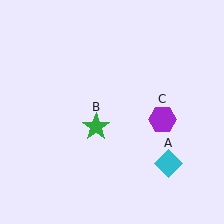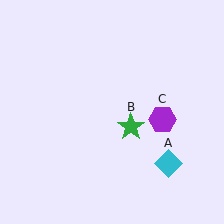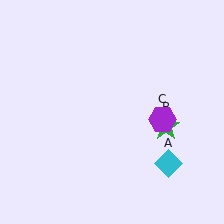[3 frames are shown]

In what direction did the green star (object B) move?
The green star (object B) moved right.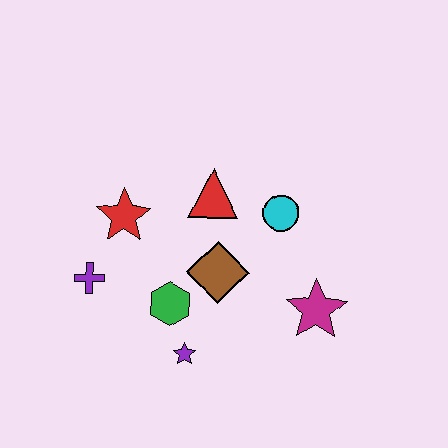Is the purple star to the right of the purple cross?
Yes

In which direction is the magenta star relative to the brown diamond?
The magenta star is to the right of the brown diamond.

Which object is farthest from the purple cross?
The magenta star is farthest from the purple cross.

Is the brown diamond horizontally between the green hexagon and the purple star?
No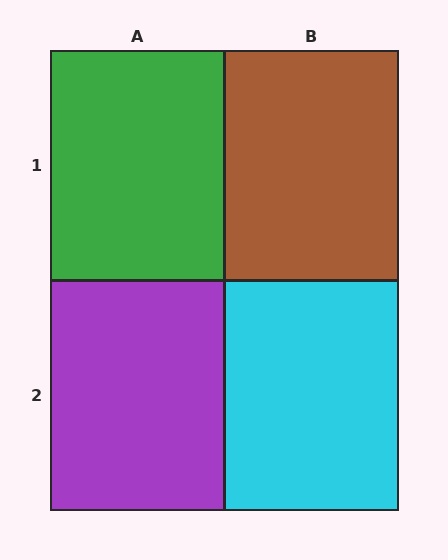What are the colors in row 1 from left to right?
Green, brown.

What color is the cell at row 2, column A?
Purple.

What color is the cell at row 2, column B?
Cyan.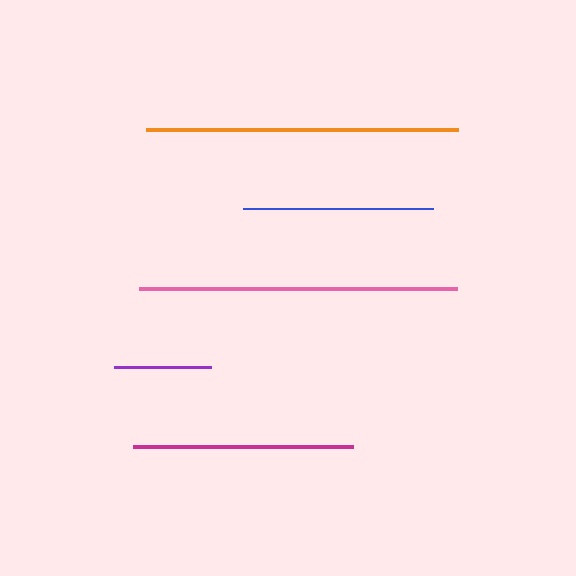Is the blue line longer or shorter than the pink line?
The pink line is longer than the blue line.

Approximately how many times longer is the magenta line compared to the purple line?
The magenta line is approximately 2.3 times the length of the purple line.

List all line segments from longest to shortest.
From longest to shortest: pink, orange, magenta, blue, purple.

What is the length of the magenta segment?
The magenta segment is approximately 221 pixels long.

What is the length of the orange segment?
The orange segment is approximately 311 pixels long.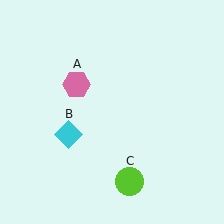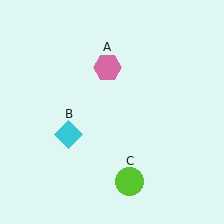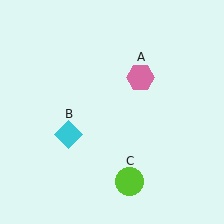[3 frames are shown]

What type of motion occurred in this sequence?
The pink hexagon (object A) rotated clockwise around the center of the scene.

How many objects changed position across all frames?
1 object changed position: pink hexagon (object A).